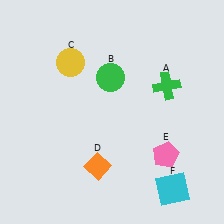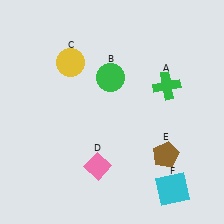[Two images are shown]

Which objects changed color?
D changed from orange to pink. E changed from pink to brown.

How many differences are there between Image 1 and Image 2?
There are 2 differences between the two images.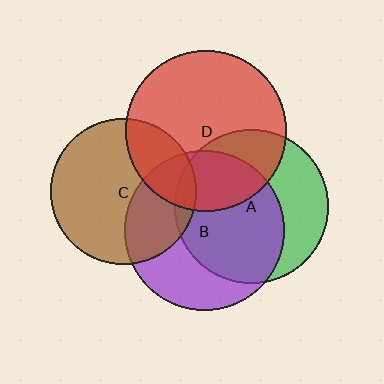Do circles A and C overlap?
Yes.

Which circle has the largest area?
Circle D (red).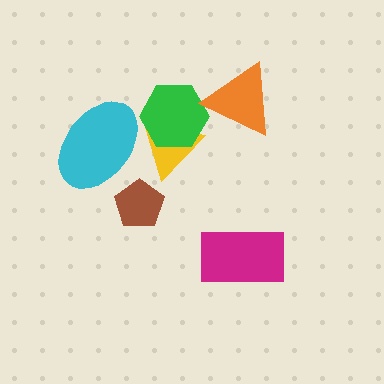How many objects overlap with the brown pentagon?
0 objects overlap with the brown pentagon.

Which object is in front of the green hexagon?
The orange triangle is in front of the green hexagon.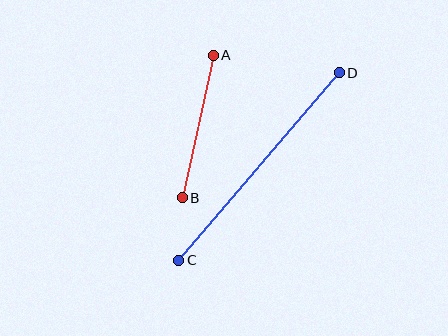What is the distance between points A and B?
The distance is approximately 146 pixels.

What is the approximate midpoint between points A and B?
The midpoint is at approximately (198, 127) pixels.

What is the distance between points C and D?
The distance is approximately 247 pixels.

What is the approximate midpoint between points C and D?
The midpoint is at approximately (259, 167) pixels.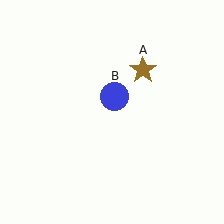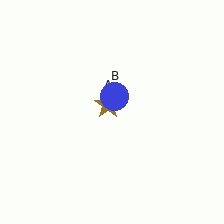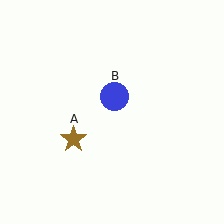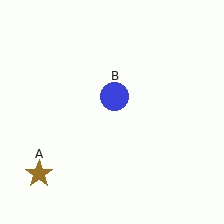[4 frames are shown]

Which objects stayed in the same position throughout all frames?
Blue circle (object B) remained stationary.